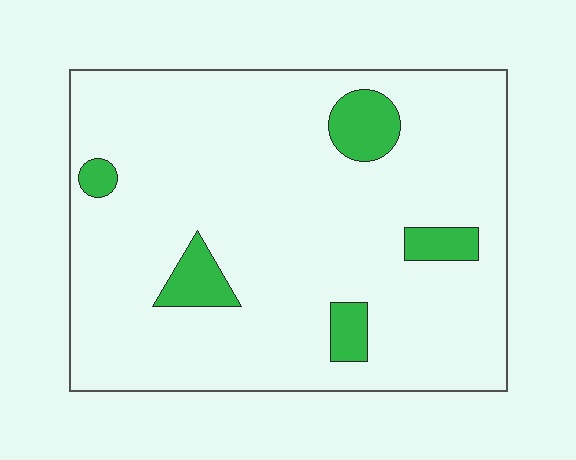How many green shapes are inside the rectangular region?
5.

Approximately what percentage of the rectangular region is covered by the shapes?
Approximately 10%.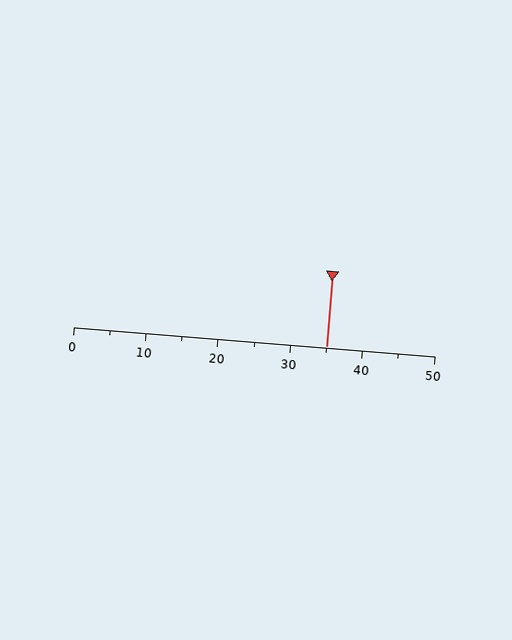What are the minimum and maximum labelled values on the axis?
The axis runs from 0 to 50.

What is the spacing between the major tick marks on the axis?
The major ticks are spaced 10 apart.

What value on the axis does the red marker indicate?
The marker indicates approximately 35.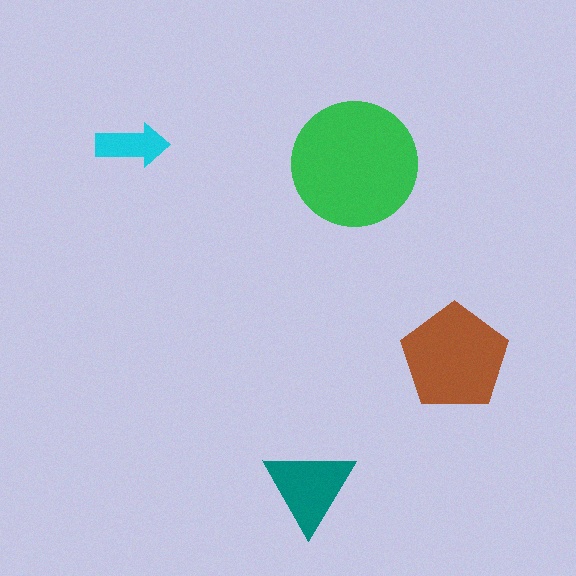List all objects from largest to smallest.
The green circle, the brown pentagon, the teal triangle, the cyan arrow.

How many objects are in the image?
There are 4 objects in the image.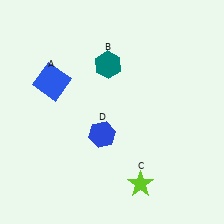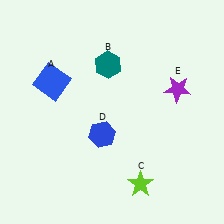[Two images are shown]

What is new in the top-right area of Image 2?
A purple star (E) was added in the top-right area of Image 2.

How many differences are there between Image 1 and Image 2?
There is 1 difference between the two images.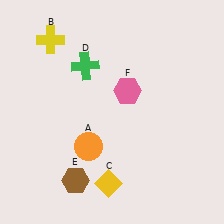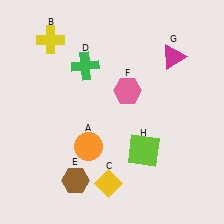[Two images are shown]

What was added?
A magenta triangle (G), a lime square (H) were added in Image 2.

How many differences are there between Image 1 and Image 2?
There are 2 differences between the two images.